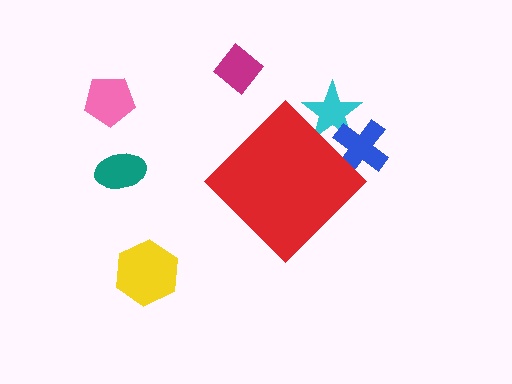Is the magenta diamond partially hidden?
No, the magenta diamond is fully visible.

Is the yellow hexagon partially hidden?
No, the yellow hexagon is fully visible.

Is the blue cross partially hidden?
Yes, the blue cross is partially hidden behind the red diamond.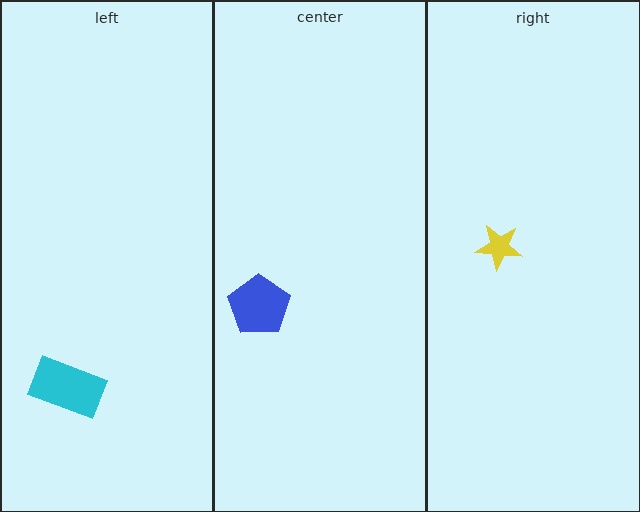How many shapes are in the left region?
1.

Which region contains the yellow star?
The right region.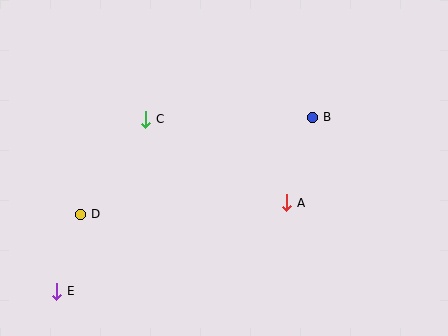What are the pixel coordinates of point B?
Point B is at (313, 117).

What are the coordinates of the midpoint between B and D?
The midpoint between B and D is at (197, 166).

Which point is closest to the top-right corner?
Point B is closest to the top-right corner.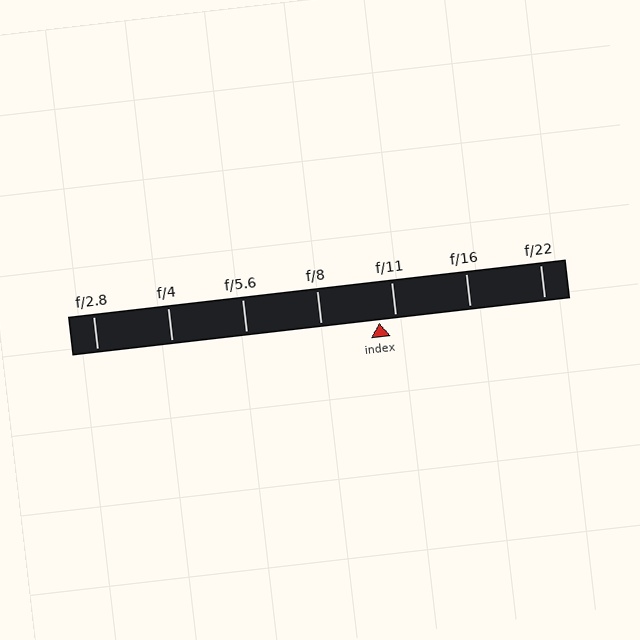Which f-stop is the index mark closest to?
The index mark is closest to f/11.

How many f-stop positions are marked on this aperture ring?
There are 7 f-stop positions marked.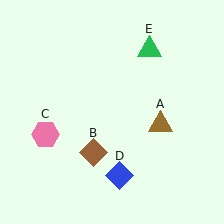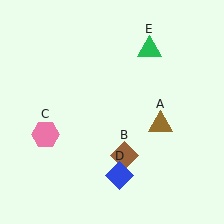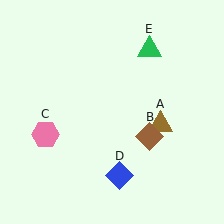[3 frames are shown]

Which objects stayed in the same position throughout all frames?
Brown triangle (object A) and pink hexagon (object C) and blue diamond (object D) and green triangle (object E) remained stationary.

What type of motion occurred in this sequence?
The brown diamond (object B) rotated counterclockwise around the center of the scene.